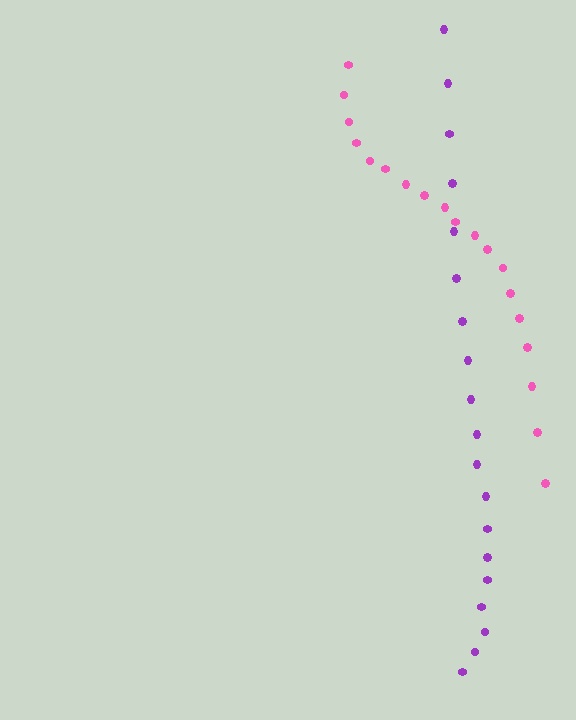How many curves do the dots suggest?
There are 2 distinct paths.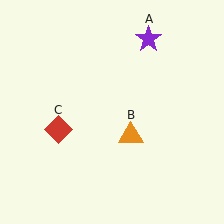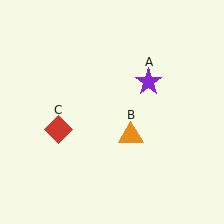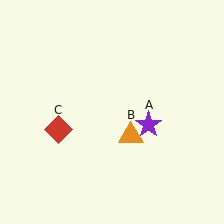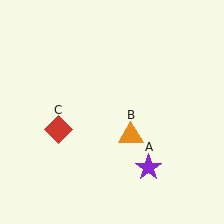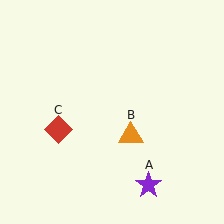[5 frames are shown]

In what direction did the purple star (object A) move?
The purple star (object A) moved down.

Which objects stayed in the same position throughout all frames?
Orange triangle (object B) and red diamond (object C) remained stationary.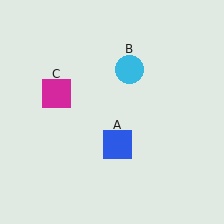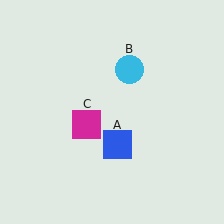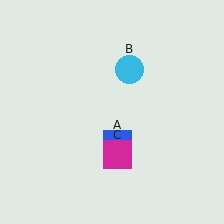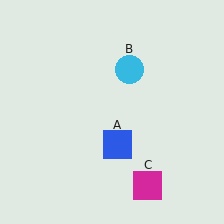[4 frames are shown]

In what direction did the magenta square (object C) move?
The magenta square (object C) moved down and to the right.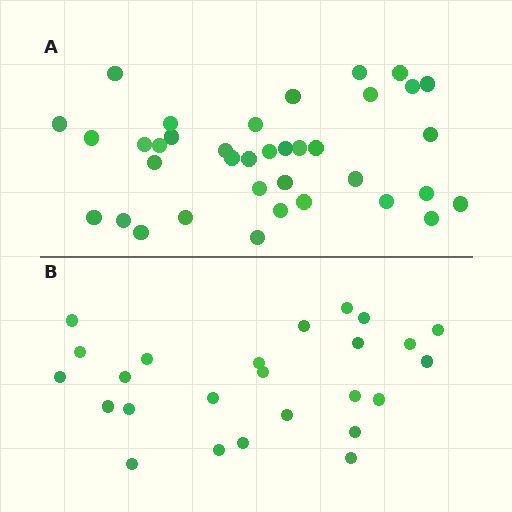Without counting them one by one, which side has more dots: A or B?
Region A (the top region) has more dots.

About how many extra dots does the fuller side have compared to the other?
Region A has roughly 12 or so more dots than region B.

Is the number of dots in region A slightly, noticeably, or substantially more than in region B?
Region A has substantially more. The ratio is roughly 1.5 to 1.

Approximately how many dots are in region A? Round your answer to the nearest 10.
About 40 dots. (The exact count is 37, which rounds to 40.)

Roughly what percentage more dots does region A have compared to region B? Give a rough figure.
About 50% more.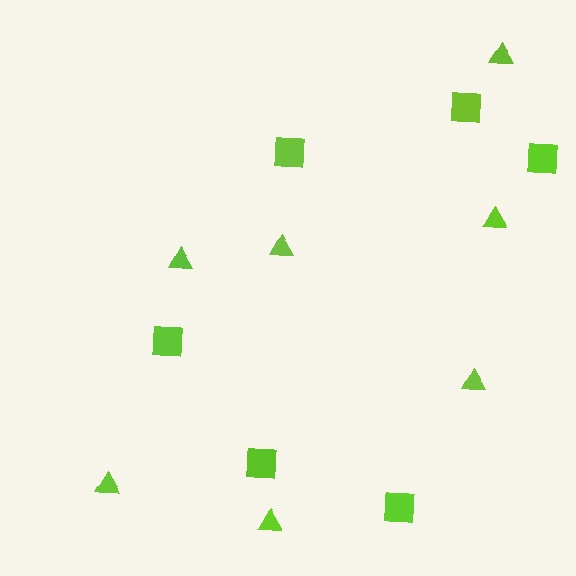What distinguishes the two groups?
There are 2 groups: one group of squares (6) and one group of triangles (7).